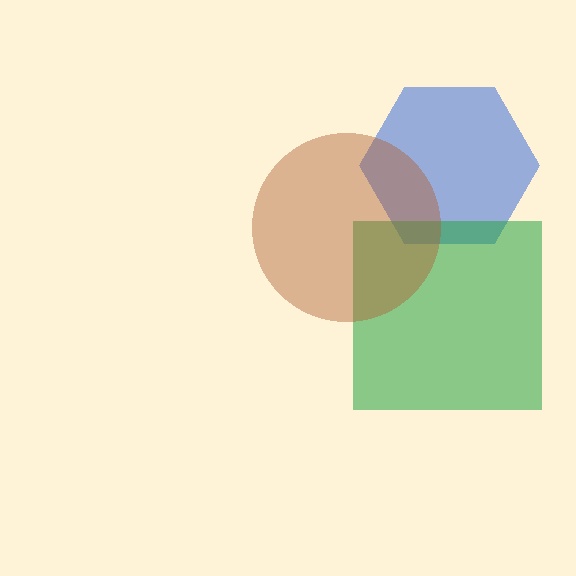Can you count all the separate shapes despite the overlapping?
Yes, there are 3 separate shapes.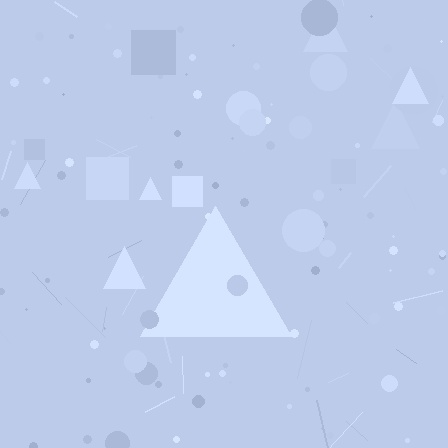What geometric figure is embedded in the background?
A triangle is embedded in the background.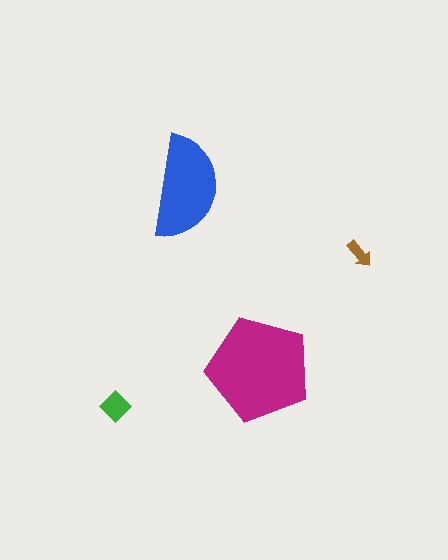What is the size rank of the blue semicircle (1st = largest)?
2nd.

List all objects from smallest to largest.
The brown arrow, the green diamond, the blue semicircle, the magenta pentagon.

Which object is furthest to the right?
The brown arrow is rightmost.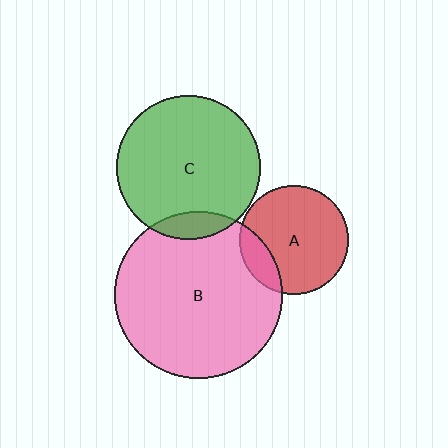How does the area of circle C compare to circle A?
Approximately 1.8 times.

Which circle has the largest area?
Circle B (pink).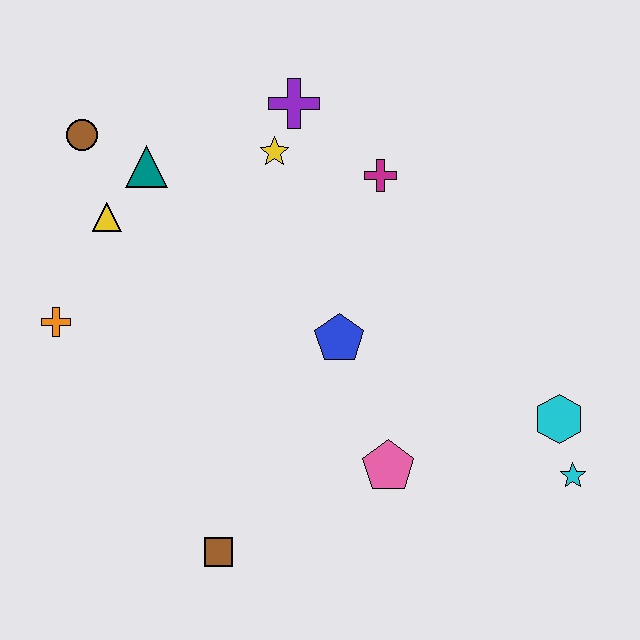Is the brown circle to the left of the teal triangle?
Yes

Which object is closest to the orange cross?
The yellow triangle is closest to the orange cross.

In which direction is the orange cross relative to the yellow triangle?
The orange cross is below the yellow triangle.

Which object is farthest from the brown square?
The purple cross is farthest from the brown square.